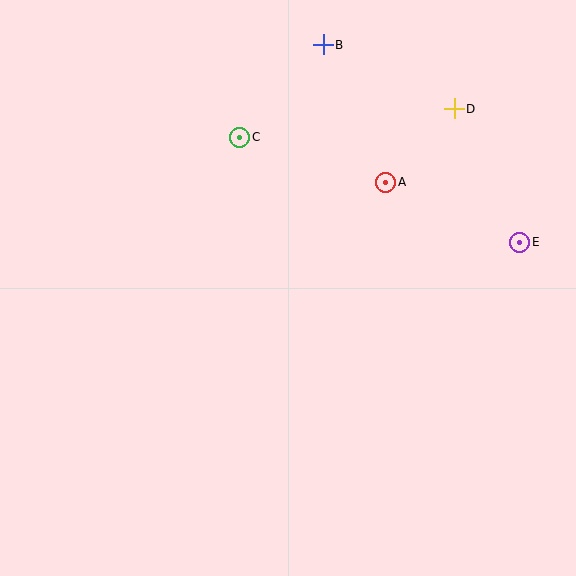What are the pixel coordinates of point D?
Point D is at (454, 109).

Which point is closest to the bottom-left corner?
Point C is closest to the bottom-left corner.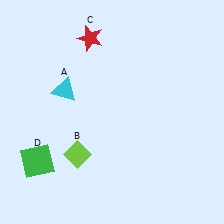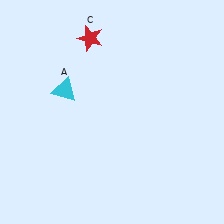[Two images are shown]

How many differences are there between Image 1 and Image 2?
There are 2 differences between the two images.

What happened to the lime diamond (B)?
The lime diamond (B) was removed in Image 2. It was in the bottom-left area of Image 1.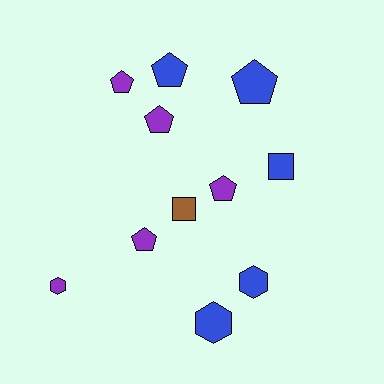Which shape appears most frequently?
Pentagon, with 6 objects.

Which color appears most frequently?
Blue, with 5 objects.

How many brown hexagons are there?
There are no brown hexagons.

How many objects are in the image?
There are 11 objects.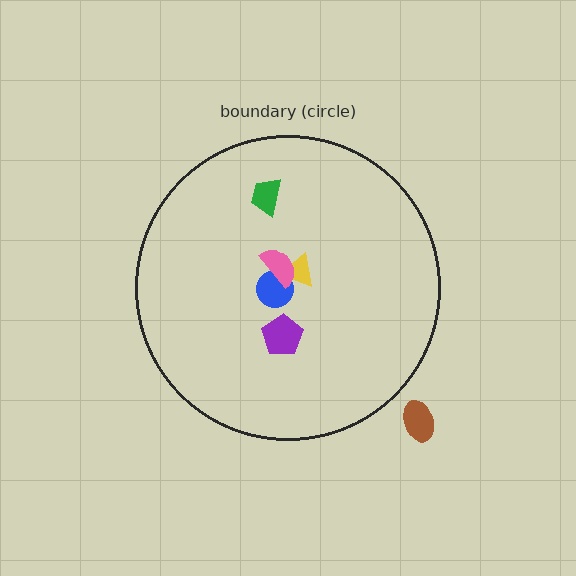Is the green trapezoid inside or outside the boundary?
Inside.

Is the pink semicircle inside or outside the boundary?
Inside.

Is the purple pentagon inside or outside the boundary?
Inside.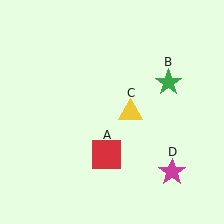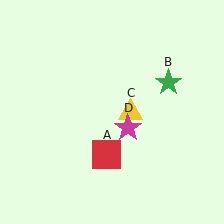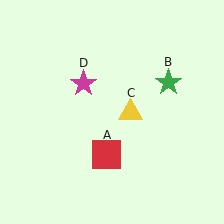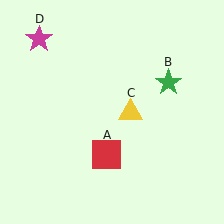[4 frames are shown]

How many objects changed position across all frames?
1 object changed position: magenta star (object D).